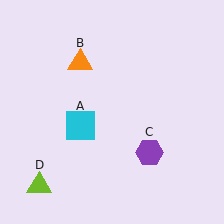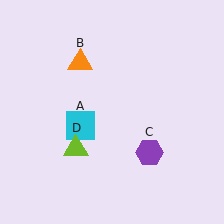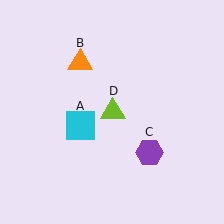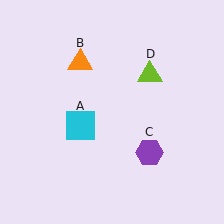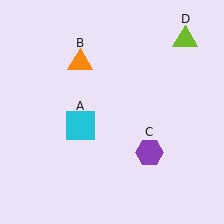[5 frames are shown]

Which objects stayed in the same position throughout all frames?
Cyan square (object A) and orange triangle (object B) and purple hexagon (object C) remained stationary.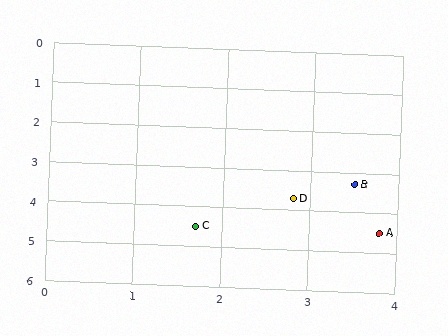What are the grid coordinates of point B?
Point B is at approximately (3.5, 3.3).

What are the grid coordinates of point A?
Point A is at approximately (3.8, 4.5).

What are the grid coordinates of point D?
Point D is at approximately (2.8, 3.7).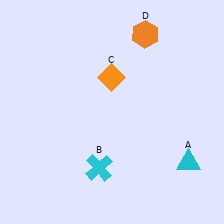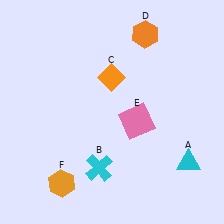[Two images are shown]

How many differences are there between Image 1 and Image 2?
There are 2 differences between the two images.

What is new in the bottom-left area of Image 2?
An orange hexagon (F) was added in the bottom-left area of Image 2.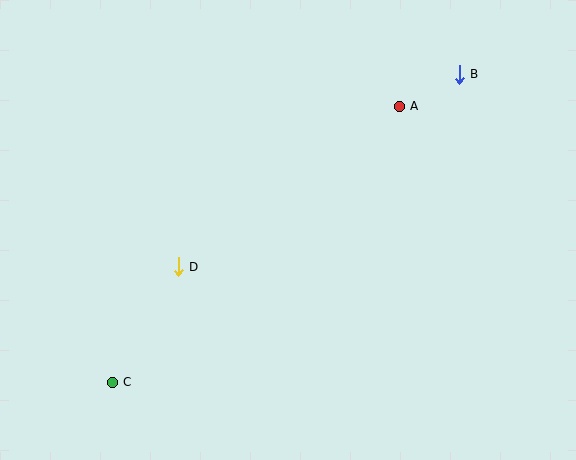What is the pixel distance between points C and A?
The distance between C and A is 398 pixels.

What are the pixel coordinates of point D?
Point D is at (178, 267).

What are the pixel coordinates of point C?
Point C is at (112, 382).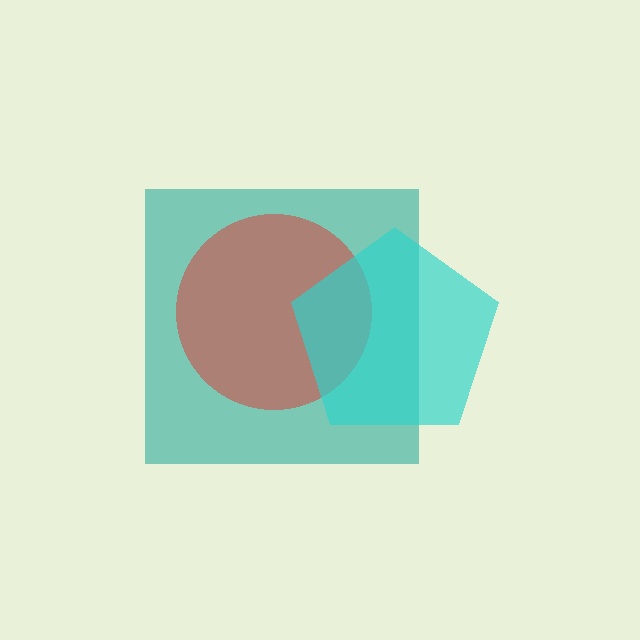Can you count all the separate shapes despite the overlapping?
Yes, there are 3 separate shapes.